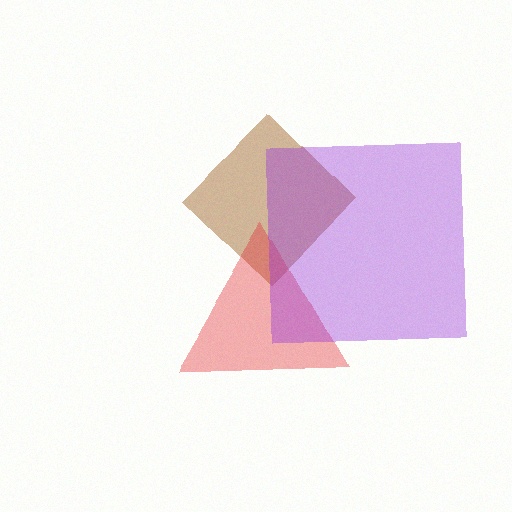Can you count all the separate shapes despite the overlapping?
Yes, there are 3 separate shapes.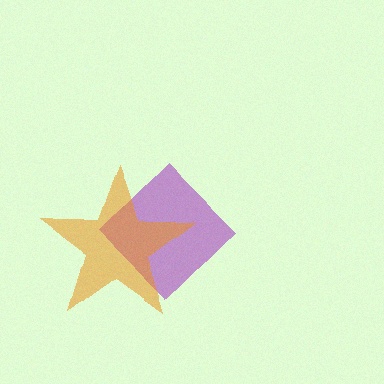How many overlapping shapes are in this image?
There are 2 overlapping shapes in the image.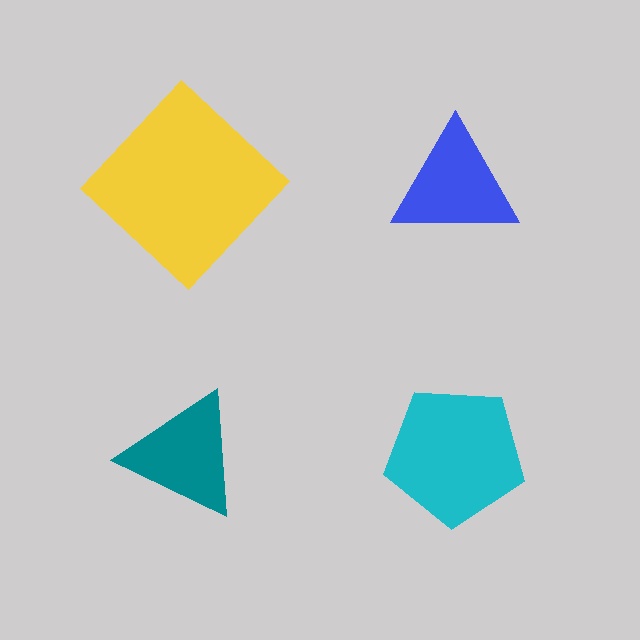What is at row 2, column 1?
A teal triangle.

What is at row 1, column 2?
A blue triangle.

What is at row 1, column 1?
A yellow diamond.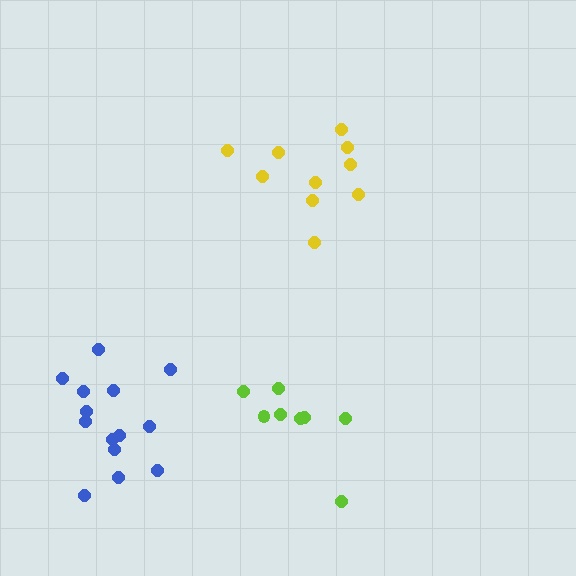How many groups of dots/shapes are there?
There are 3 groups.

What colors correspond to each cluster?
The clusters are colored: lime, yellow, blue.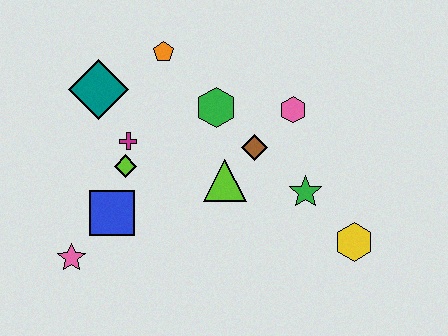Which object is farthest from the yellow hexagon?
The teal diamond is farthest from the yellow hexagon.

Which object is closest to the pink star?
The blue square is closest to the pink star.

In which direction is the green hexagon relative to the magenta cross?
The green hexagon is to the right of the magenta cross.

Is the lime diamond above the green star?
Yes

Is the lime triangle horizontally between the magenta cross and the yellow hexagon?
Yes